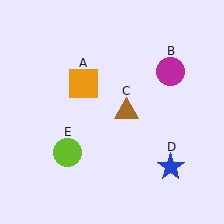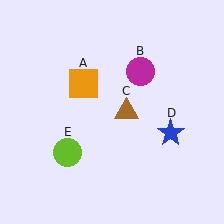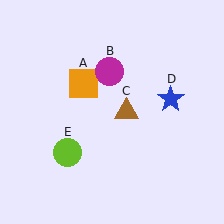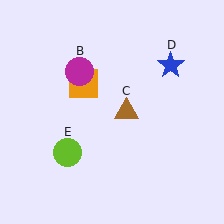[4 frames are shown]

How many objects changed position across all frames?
2 objects changed position: magenta circle (object B), blue star (object D).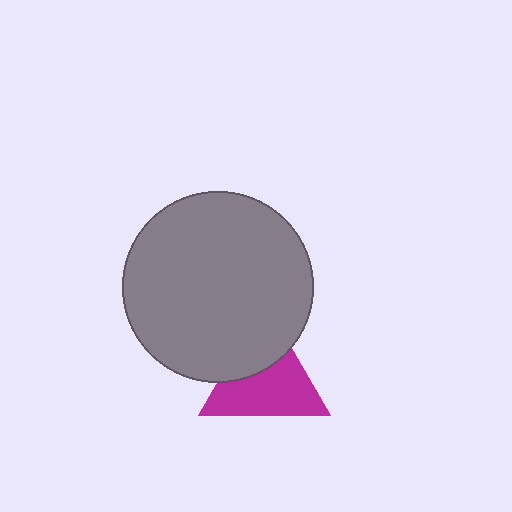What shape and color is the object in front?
The object in front is a gray circle.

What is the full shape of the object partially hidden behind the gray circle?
The partially hidden object is a magenta triangle.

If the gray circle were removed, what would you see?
You would see the complete magenta triangle.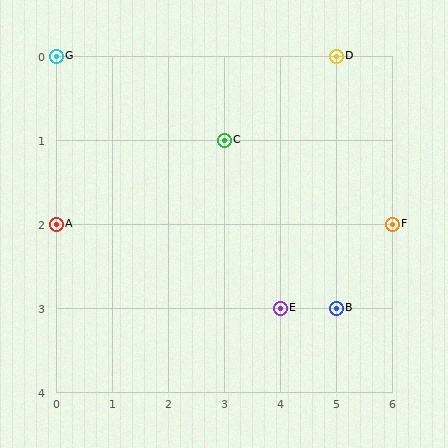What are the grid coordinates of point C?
Point C is at grid coordinates (3, 1).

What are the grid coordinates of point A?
Point A is at grid coordinates (0, 2).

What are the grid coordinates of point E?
Point E is at grid coordinates (4, 3).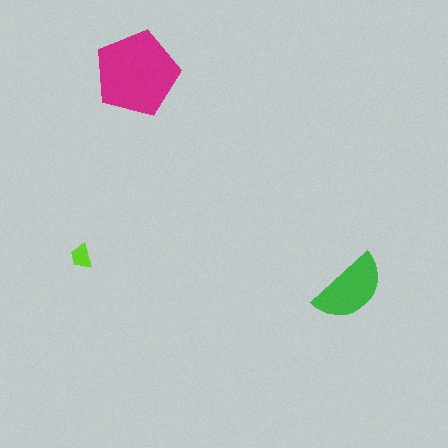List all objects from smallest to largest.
The lime trapezoid, the green semicircle, the magenta pentagon.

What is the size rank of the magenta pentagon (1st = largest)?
1st.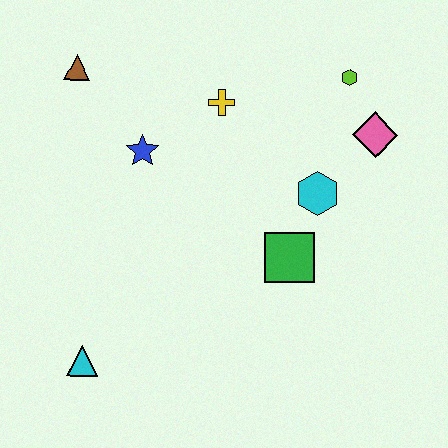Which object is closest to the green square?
The cyan hexagon is closest to the green square.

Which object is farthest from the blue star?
The pink diamond is farthest from the blue star.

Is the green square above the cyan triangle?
Yes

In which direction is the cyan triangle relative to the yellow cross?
The cyan triangle is below the yellow cross.